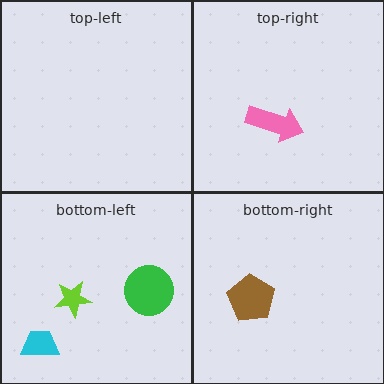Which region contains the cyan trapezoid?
The bottom-left region.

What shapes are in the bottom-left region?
The cyan trapezoid, the lime star, the green circle.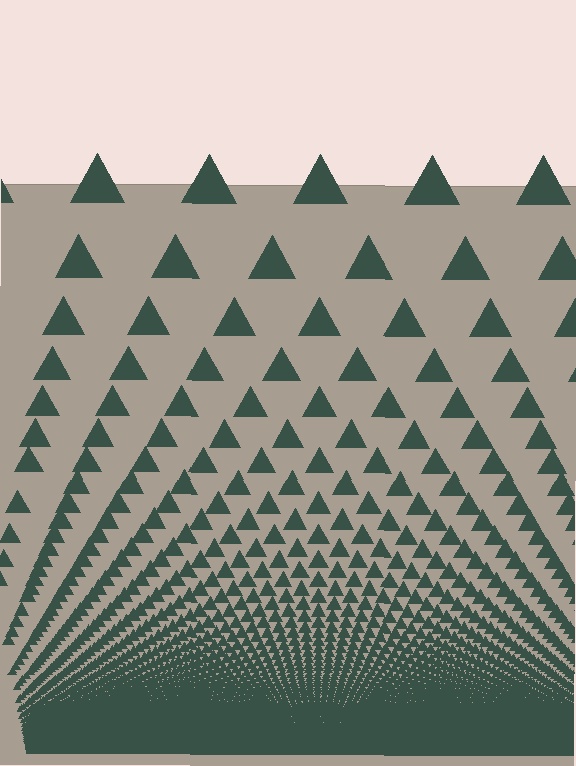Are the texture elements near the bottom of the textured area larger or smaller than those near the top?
Smaller. The gradient is inverted — elements near the bottom are smaller and denser.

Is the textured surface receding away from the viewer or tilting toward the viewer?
The surface appears to tilt toward the viewer. Texture elements get larger and sparser toward the top.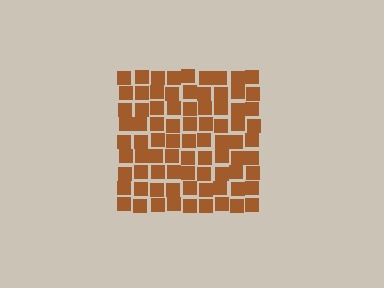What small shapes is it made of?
It is made of small squares.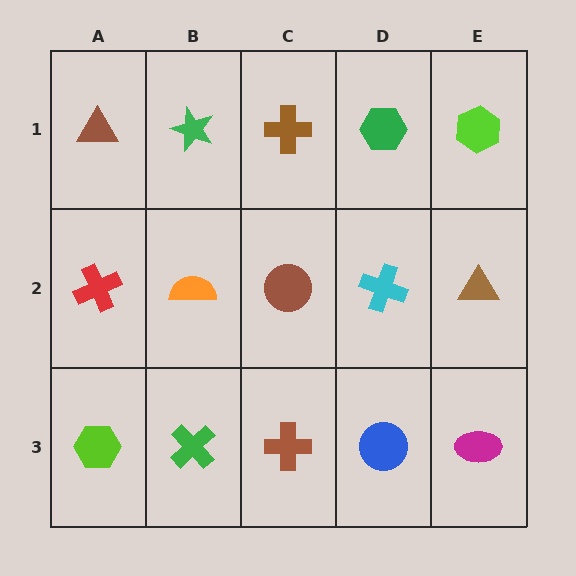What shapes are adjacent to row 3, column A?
A red cross (row 2, column A), a green cross (row 3, column B).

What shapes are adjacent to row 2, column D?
A green hexagon (row 1, column D), a blue circle (row 3, column D), a brown circle (row 2, column C), a brown triangle (row 2, column E).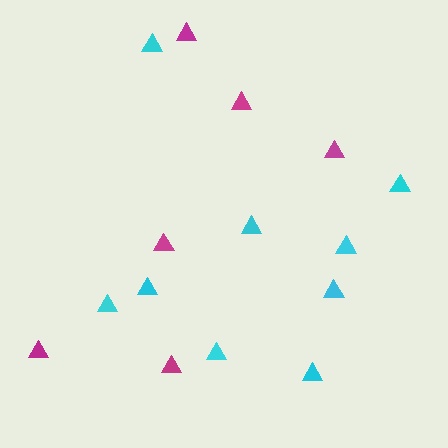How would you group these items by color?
There are 2 groups: one group of cyan triangles (9) and one group of magenta triangles (6).